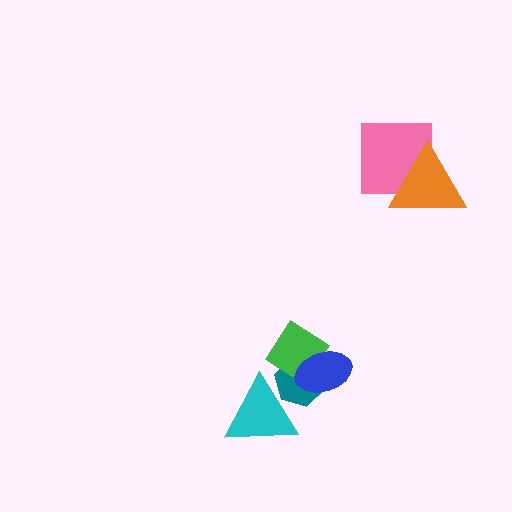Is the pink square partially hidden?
Yes, it is partially covered by another shape.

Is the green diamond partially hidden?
Yes, it is partially covered by another shape.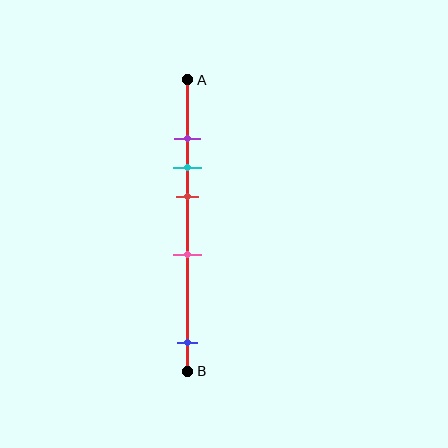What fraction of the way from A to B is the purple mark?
The purple mark is approximately 20% (0.2) of the way from A to B.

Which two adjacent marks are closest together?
The purple and cyan marks are the closest adjacent pair.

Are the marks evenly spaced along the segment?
No, the marks are not evenly spaced.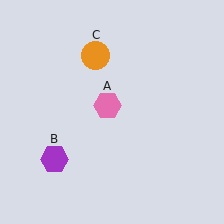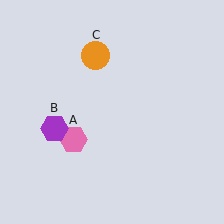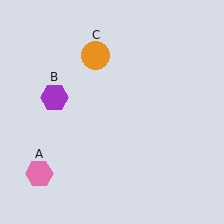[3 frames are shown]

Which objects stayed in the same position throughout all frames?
Orange circle (object C) remained stationary.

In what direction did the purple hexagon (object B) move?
The purple hexagon (object B) moved up.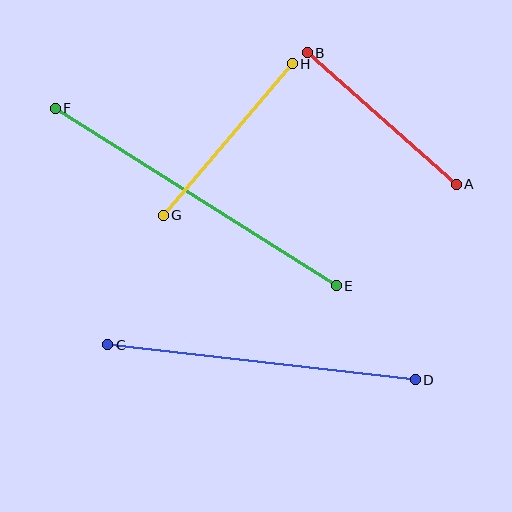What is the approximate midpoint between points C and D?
The midpoint is at approximately (262, 362) pixels.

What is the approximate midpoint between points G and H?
The midpoint is at approximately (228, 140) pixels.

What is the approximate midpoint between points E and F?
The midpoint is at approximately (196, 197) pixels.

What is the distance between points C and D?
The distance is approximately 310 pixels.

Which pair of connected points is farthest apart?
Points E and F are farthest apart.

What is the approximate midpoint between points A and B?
The midpoint is at approximately (382, 118) pixels.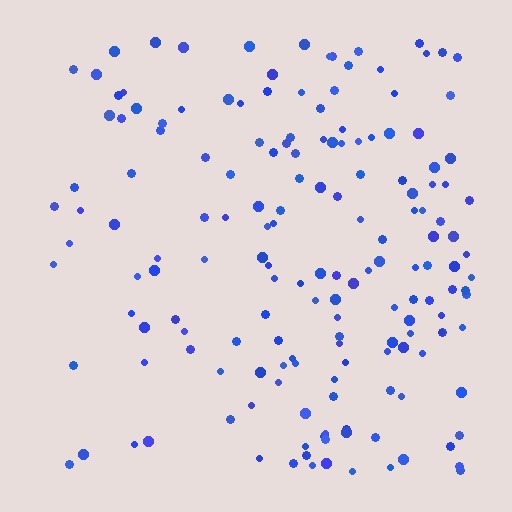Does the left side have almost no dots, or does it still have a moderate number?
Still a moderate number, just noticeably fewer than the right.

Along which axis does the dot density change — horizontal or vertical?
Horizontal.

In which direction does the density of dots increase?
From left to right, with the right side densest.